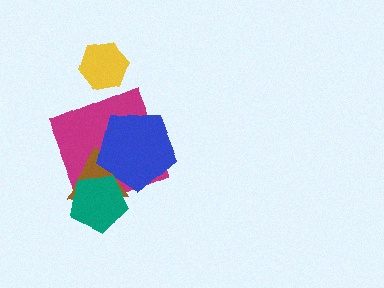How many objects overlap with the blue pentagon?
3 objects overlap with the blue pentagon.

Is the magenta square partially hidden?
Yes, it is partially covered by another shape.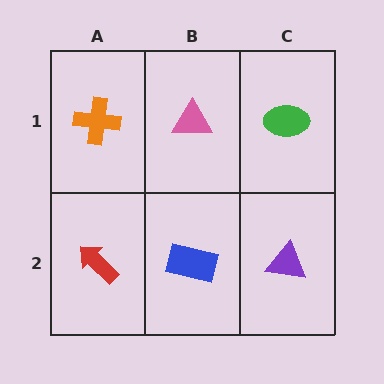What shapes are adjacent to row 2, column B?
A pink triangle (row 1, column B), a red arrow (row 2, column A), a purple triangle (row 2, column C).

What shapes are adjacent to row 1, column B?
A blue rectangle (row 2, column B), an orange cross (row 1, column A), a green ellipse (row 1, column C).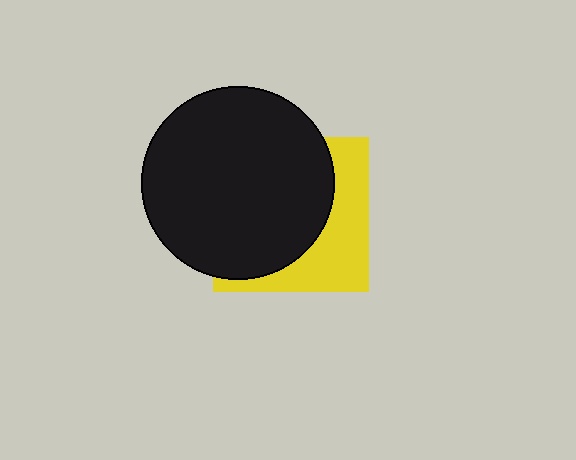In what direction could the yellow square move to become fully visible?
The yellow square could move right. That would shift it out from behind the black circle entirely.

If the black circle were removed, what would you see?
You would see the complete yellow square.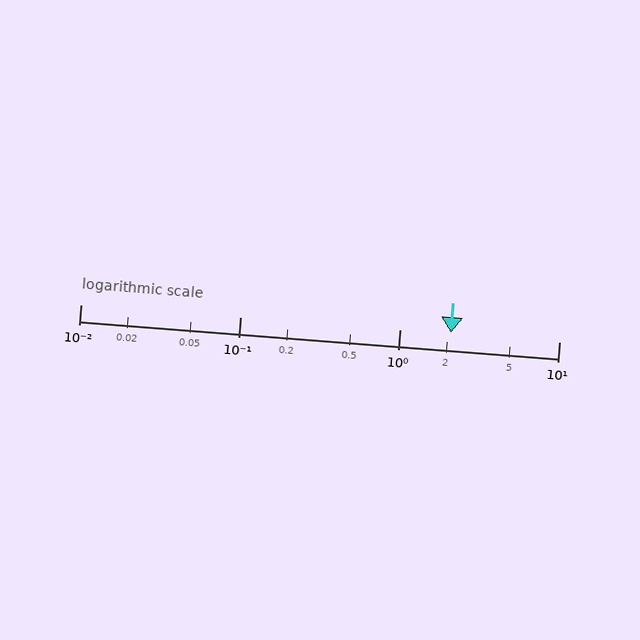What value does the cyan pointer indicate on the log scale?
The pointer indicates approximately 2.1.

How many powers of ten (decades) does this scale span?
The scale spans 3 decades, from 0.01 to 10.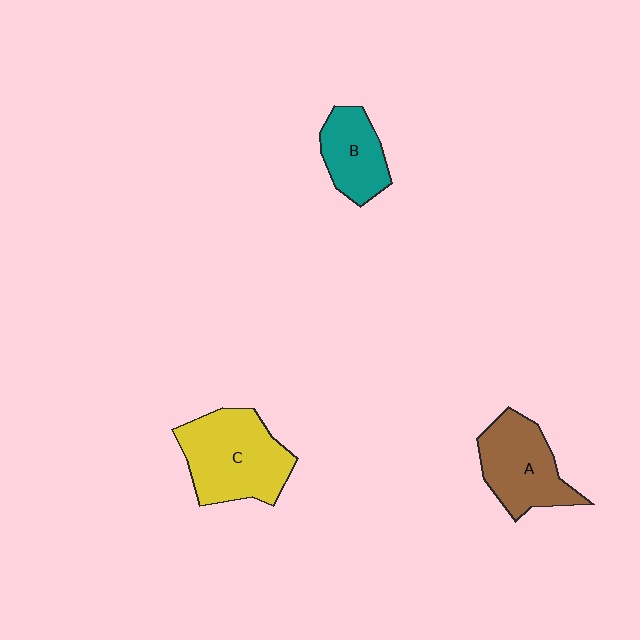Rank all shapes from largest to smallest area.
From largest to smallest: C (yellow), A (brown), B (teal).